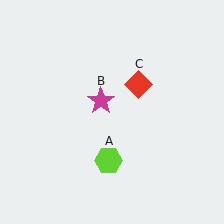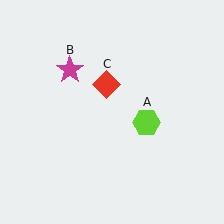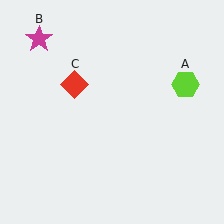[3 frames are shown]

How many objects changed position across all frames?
3 objects changed position: lime hexagon (object A), magenta star (object B), red diamond (object C).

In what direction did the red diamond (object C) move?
The red diamond (object C) moved left.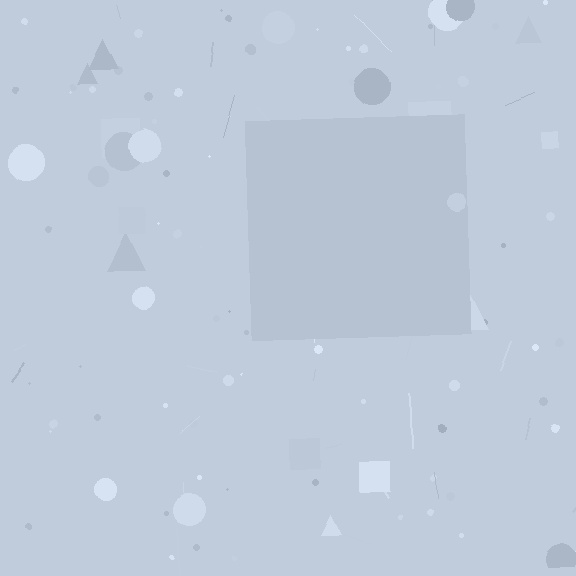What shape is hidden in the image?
A square is hidden in the image.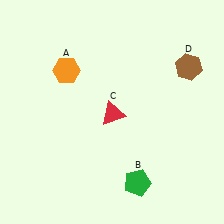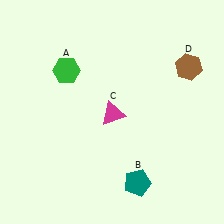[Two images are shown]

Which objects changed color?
A changed from orange to green. B changed from green to teal. C changed from red to magenta.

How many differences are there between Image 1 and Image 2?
There are 3 differences between the two images.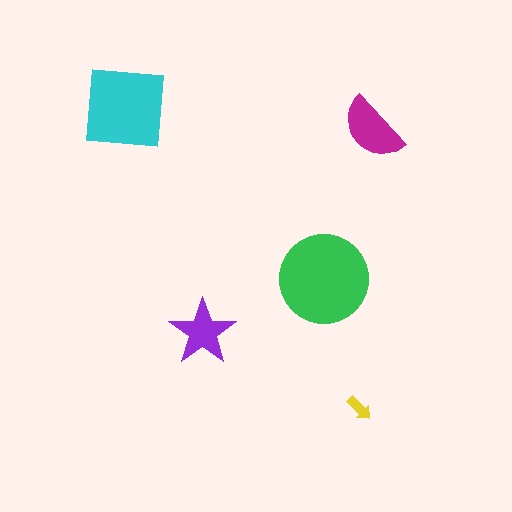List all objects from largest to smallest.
The green circle, the cyan square, the magenta semicircle, the purple star, the yellow arrow.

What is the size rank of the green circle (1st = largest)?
1st.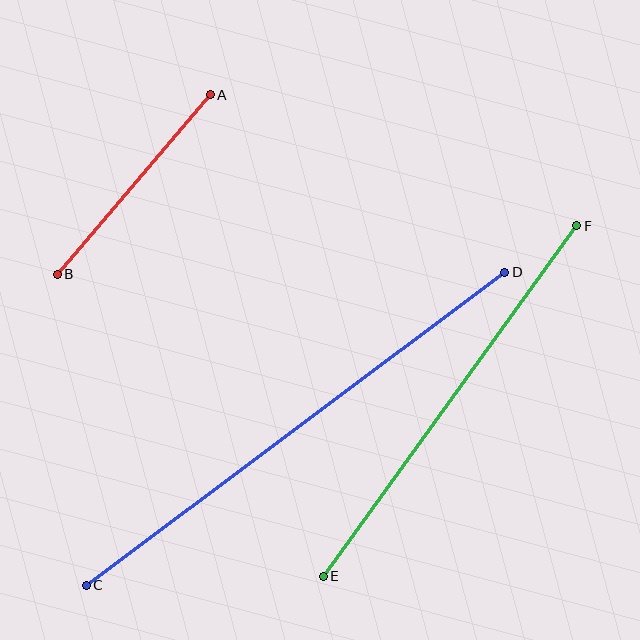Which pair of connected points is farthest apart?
Points C and D are farthest apart.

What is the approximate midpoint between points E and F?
The midpoint is at approximately (450, 401) pixels.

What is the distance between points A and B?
The distance is approximately 236 pixels.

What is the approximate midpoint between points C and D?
The midpoint is at approximately (295, 429) pixels.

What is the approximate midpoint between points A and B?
The midpoint is at approximately (134, 184) pixels.